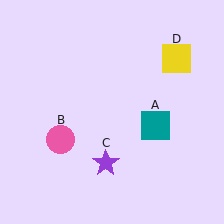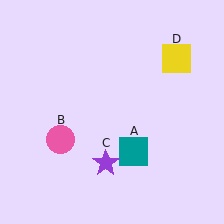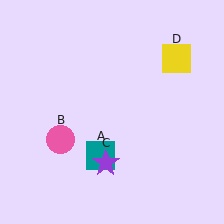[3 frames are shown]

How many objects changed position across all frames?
1 object changed position: teal square (object A).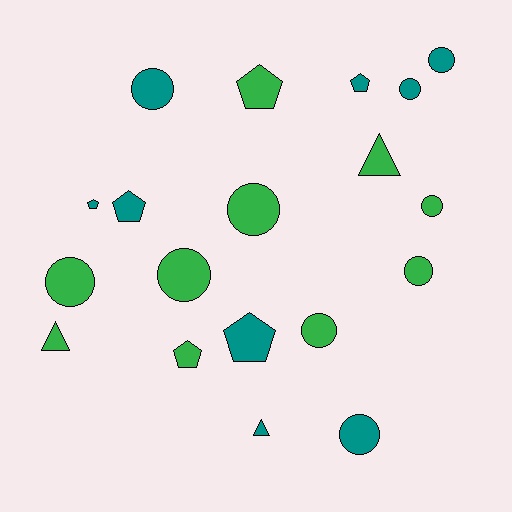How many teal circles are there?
There are 4 teal circles.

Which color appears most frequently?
Green, with 10 objects.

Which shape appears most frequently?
Circle, with 10 objects.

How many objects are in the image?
There are 19 objects.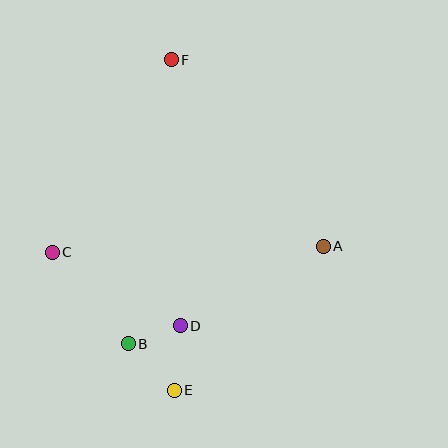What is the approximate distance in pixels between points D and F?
The distance between D and F is approximately 266 pixels.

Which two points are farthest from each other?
Points E and F are farthest from each other.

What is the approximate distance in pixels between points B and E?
The distance between B and E is approximately 65 pixels.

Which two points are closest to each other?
Points B and D are closest to each other.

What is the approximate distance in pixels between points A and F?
The distance between A and F is approximately 241 pixels.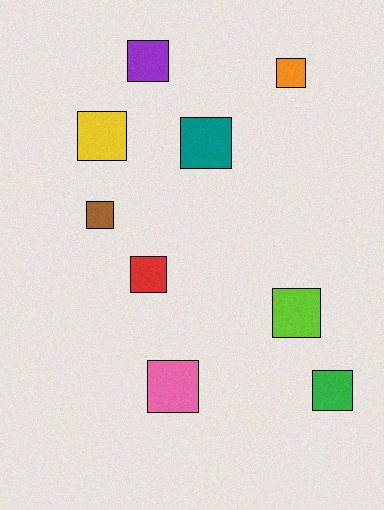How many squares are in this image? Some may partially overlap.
There are 9 squares.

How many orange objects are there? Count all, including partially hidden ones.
There is 1 orange object.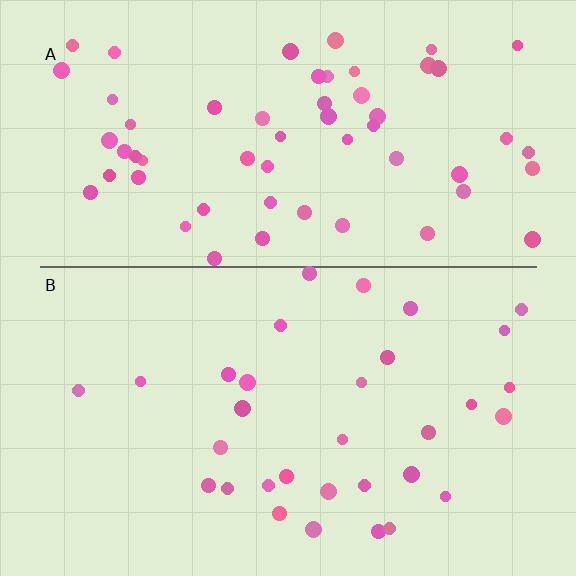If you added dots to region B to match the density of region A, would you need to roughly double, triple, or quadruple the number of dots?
Approximately double.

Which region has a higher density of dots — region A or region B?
A (the top).